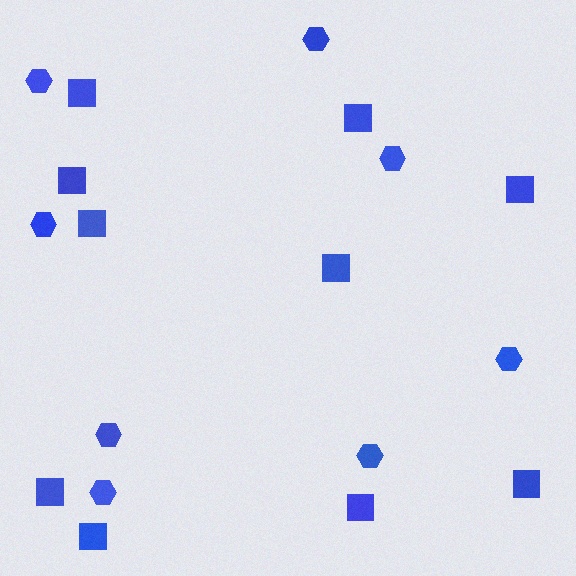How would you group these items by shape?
There are 2 groups: one group of squares (10) and one group of hexagons (8).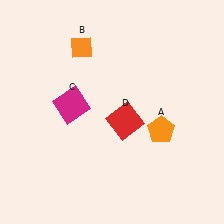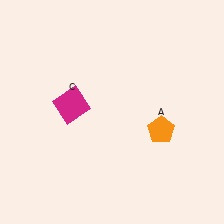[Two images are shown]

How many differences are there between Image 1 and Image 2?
There are 2 differences between the two images.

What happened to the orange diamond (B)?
The orange diamond (B) was removed in Image 2. It was in the top-left area of Image 1.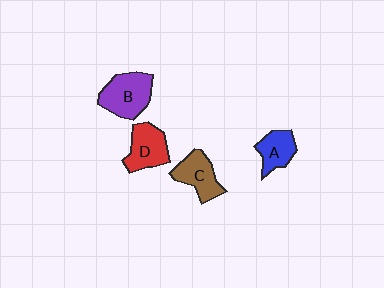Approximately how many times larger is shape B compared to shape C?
Approximately 1.3 times.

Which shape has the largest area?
Shape B (purple).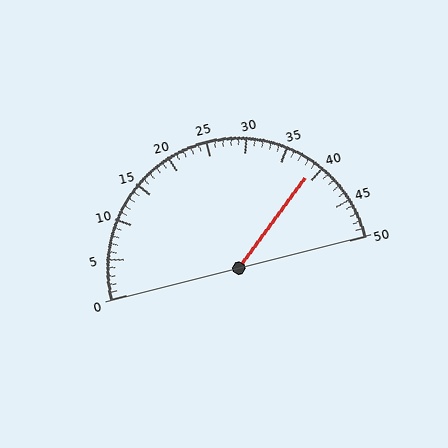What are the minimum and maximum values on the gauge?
The gauge ranges from 0 to 50.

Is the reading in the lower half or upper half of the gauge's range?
The reading is in the upper half of the range (0 to 50).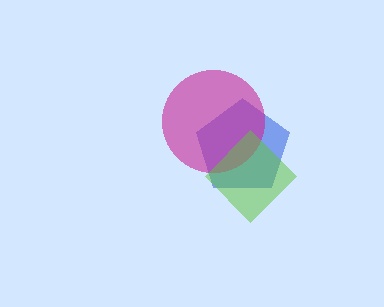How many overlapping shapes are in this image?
There are 3 overlapping shapes in the image.